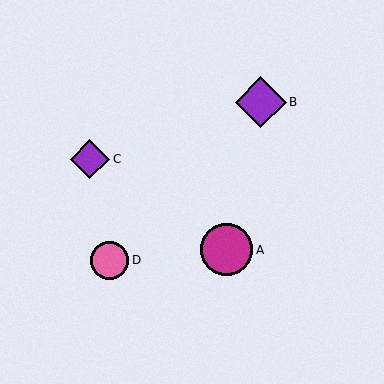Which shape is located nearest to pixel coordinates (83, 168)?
The purple diamond (labeled C) at (90, 159) is nearest to that location.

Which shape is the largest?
The magenta circle (labeled A) is the largest.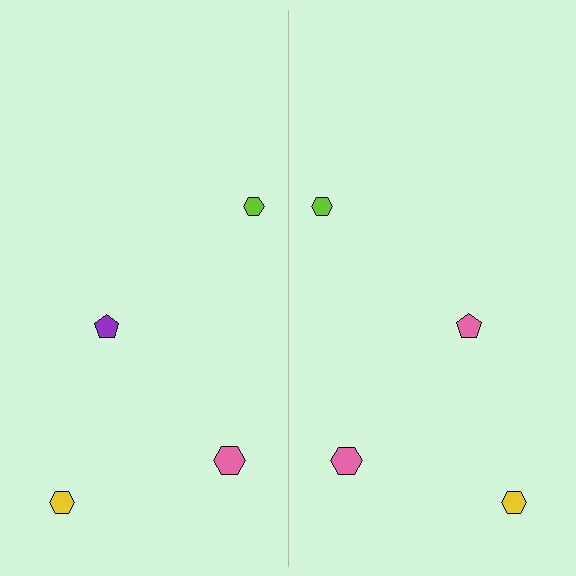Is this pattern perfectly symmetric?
No, the pattern is not perfectly symmetric. The pink pentagon on the right side breaks the symmetry — its mirror counterpart is purple.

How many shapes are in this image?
There are 8 shapes in this image.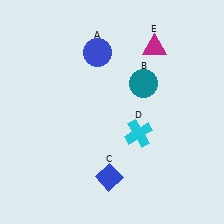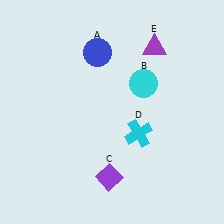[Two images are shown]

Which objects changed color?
B changed from teal to cyan. C changed from blue to purple. E changed from magenta to purple.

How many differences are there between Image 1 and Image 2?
There are 3 differences between the two images.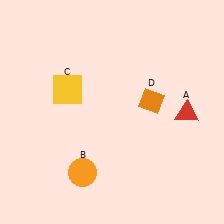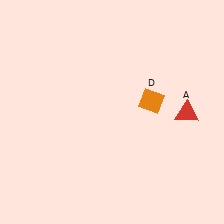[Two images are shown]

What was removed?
The orange circle (B), the yellow square (C) were removed in Image 2.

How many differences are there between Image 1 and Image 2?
There are 2 differences between the two images.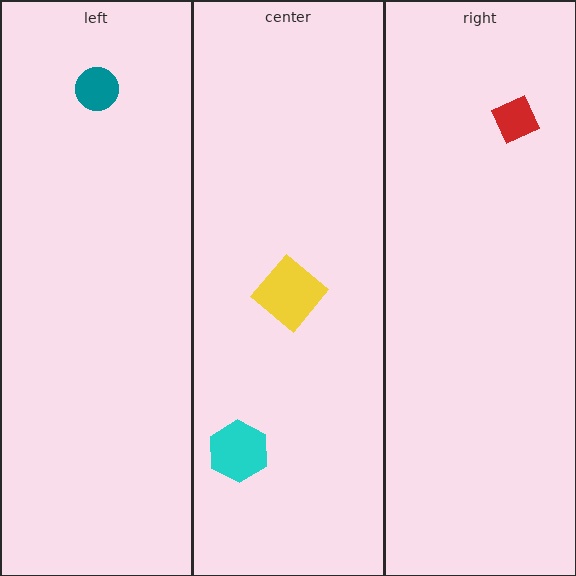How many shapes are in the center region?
2.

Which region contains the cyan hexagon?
The center region.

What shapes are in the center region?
The yellow diamond, the cyan hexagon.